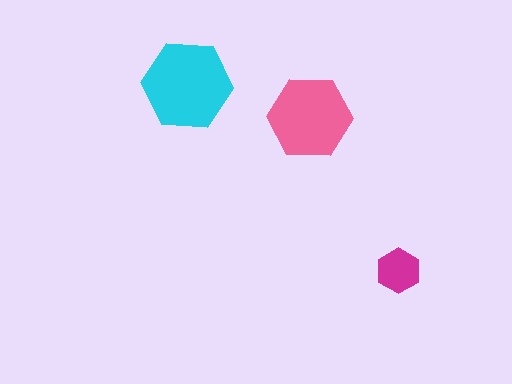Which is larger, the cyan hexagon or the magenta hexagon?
The cyan one.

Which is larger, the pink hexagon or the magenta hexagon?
The pink one.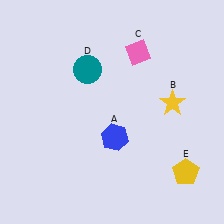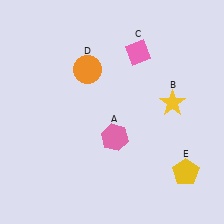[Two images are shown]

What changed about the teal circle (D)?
In Image 1, D is teal. In Image 2, it changed to orange.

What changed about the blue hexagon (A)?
In Image 1, A is blue. In Image 2, it changed to pink.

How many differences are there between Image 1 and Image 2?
There are 2 differences between the two images.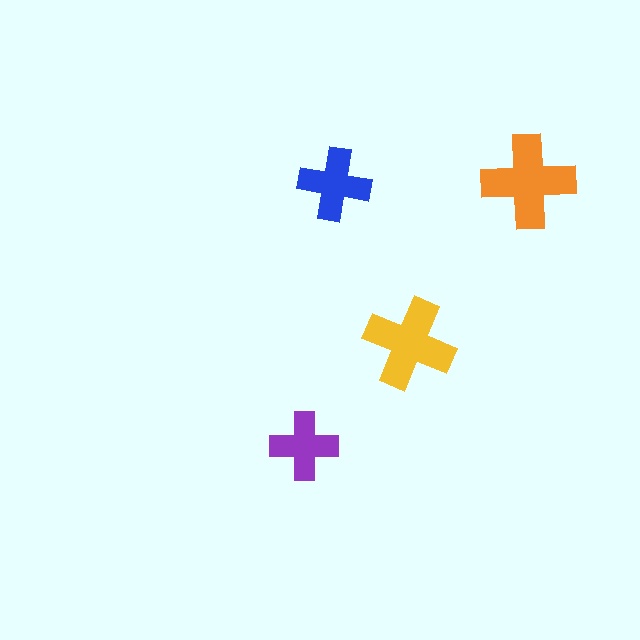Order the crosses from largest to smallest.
the orange one, the yellow one, the blue one, the purple one.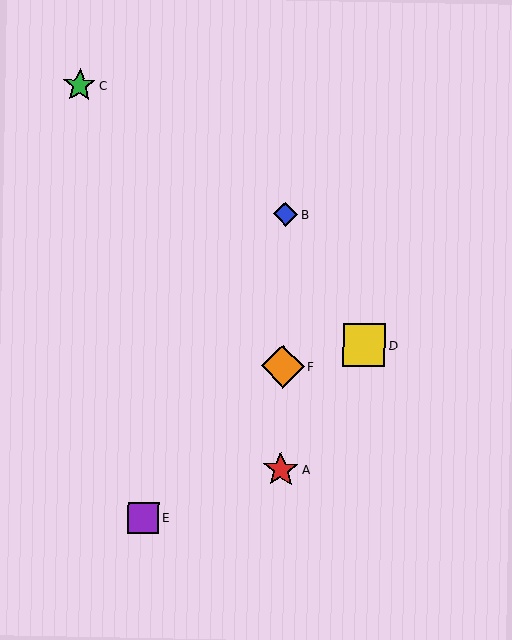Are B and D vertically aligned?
No, B is at x≈286 and D is at x≈364.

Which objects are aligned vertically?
Objects A, B, F are aligned vertically.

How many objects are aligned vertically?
3 objects (A, B, F) are aligned vertically.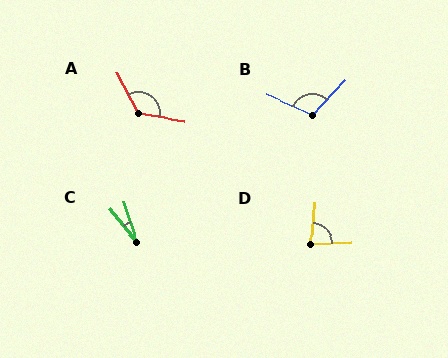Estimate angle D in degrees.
Approximately 82 degrees.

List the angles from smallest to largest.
C (22°), D (82°), B (109°), A (126°).